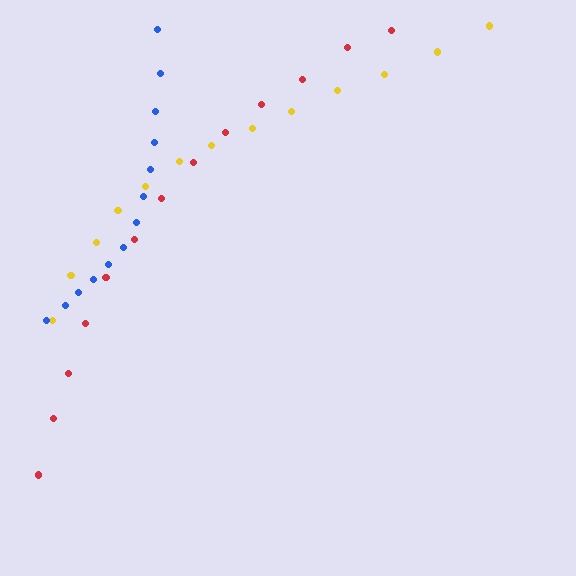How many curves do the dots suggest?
There are 3 distinct paths.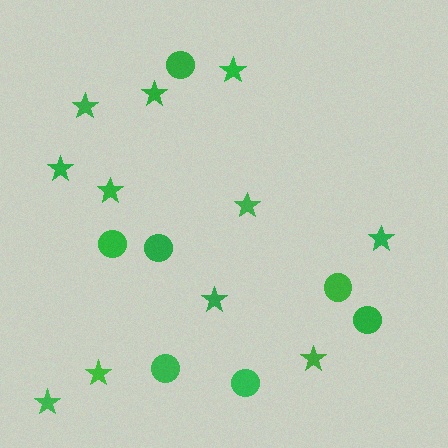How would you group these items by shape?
There are 2 groups: one group of stars (11) and one group of circles (7).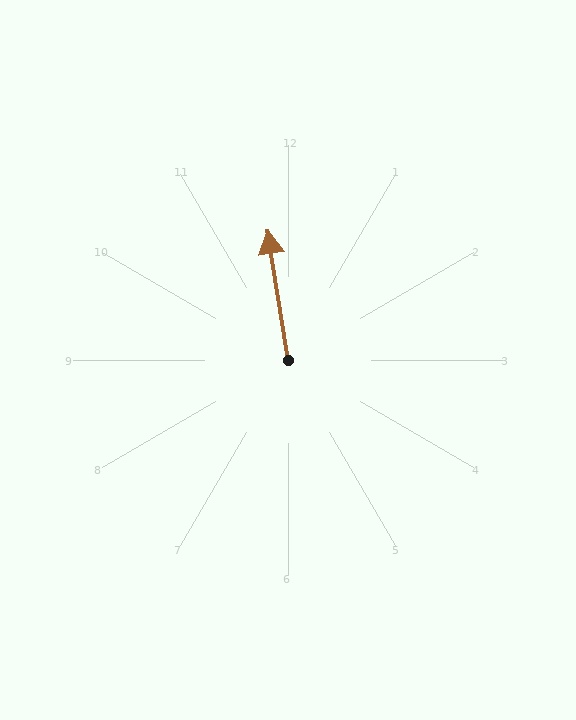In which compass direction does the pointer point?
North.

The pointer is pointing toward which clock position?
Roughly 12 o'clock.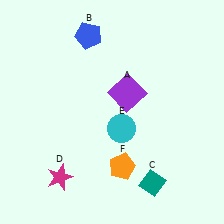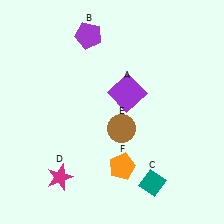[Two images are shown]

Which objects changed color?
B changed from blue to purple. E changed from cyan to brown.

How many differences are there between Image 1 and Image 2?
There are 2 differences between the two images.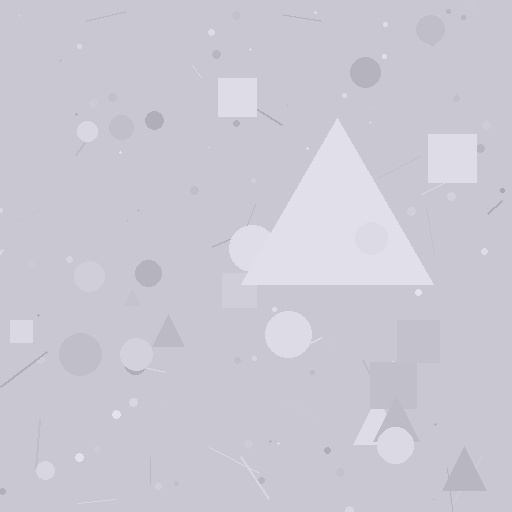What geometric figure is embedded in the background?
A triangle is embedded in the background.